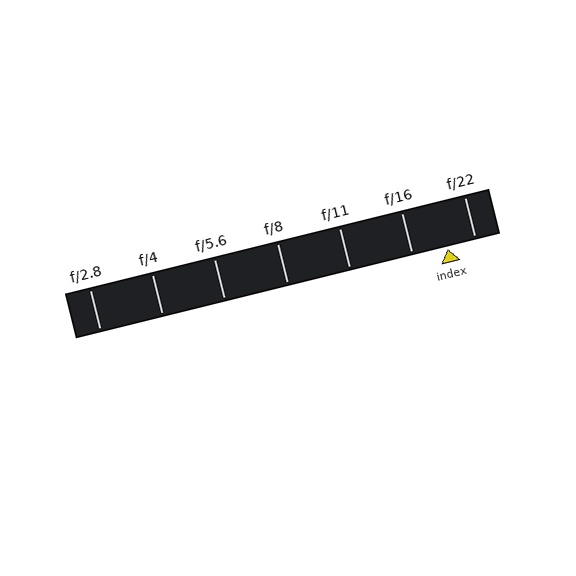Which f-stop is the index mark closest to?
The index mark is closest to f/22.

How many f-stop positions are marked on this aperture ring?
There are 7 f-stop positions marked.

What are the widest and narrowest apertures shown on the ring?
The widest aperture shown is f/2.8 and the narrowest is f/22.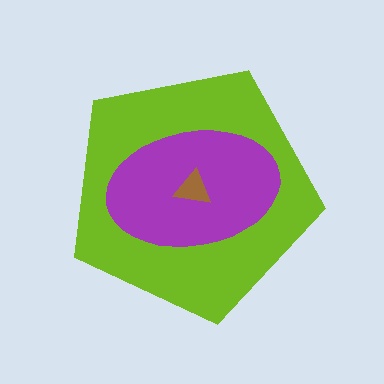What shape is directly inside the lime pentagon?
The purple ellipse.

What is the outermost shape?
The lime pentagon.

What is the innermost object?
The brown triangle.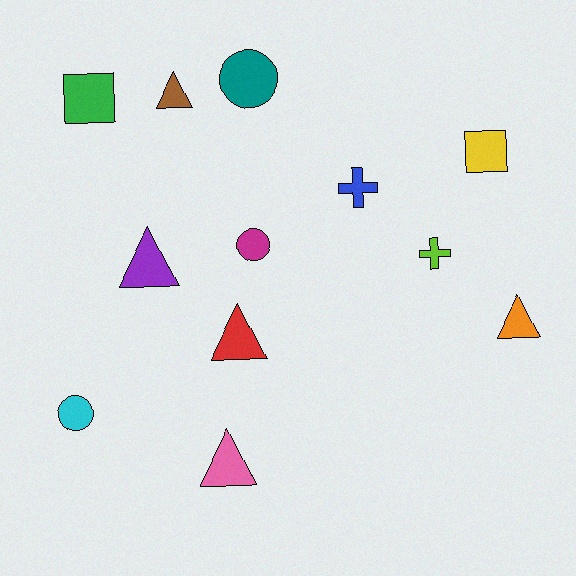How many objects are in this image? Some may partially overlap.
There are 12 objects.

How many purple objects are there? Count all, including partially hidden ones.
There is 1 purple object.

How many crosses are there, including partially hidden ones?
There are 2 crosses.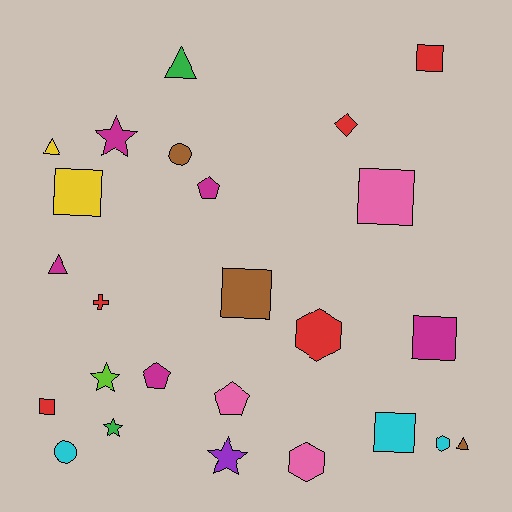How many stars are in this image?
There are 4 stars.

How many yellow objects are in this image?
There are 2 yellow objects.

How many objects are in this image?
There are 25 objects.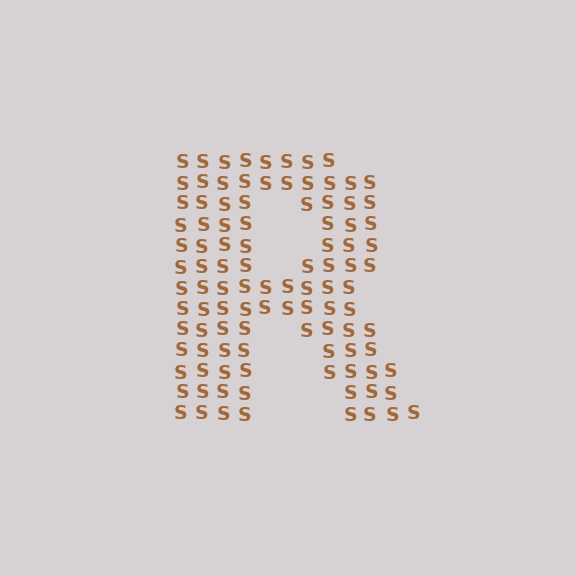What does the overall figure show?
The overall figure shows the letter R.